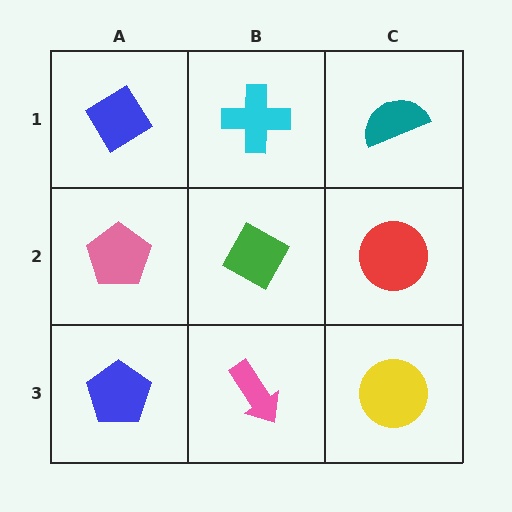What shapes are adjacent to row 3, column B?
A green diamond (row 2, column B), a blue pentagon (row 3, column A), a yellow circle (row 3, column C).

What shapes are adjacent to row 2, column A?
A blue diamond (row 1, column A), a blue pentagon (row 3, column A), a green diamond (row 2, column B).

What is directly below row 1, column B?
A green diamond.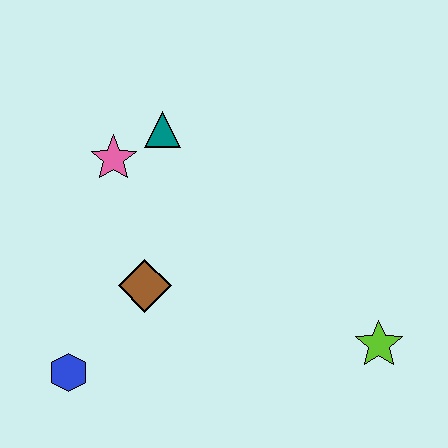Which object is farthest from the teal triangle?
The lime star is farthest from the teal triangle.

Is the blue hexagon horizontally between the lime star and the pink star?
No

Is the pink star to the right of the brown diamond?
No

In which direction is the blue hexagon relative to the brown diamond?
The blue hexagon is below the brown diamond.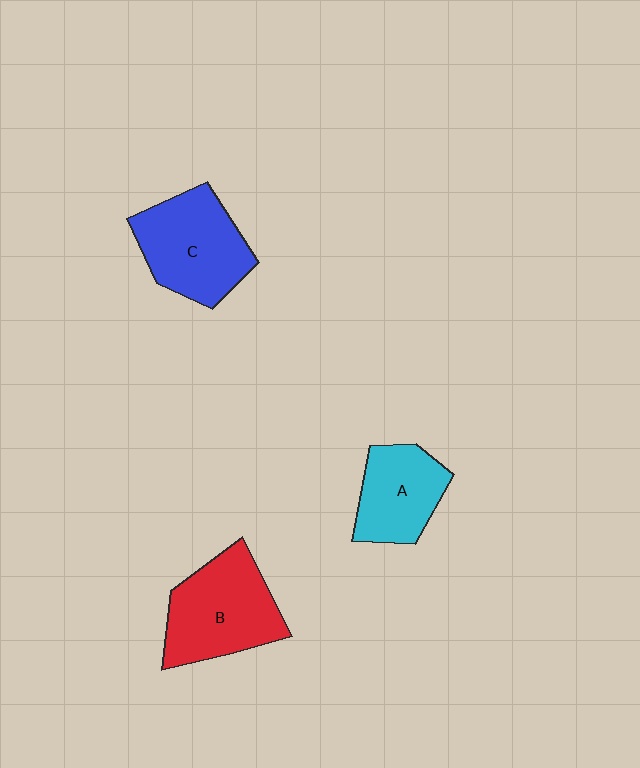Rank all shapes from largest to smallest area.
From largest to smallest: B (red), C (blue), A (cyan).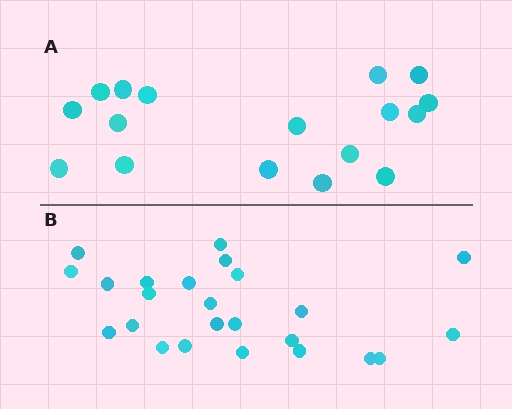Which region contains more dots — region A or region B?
Region B (the bottom region) has more dots.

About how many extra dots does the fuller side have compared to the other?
Region B has roughly 8 or so more dots than region A.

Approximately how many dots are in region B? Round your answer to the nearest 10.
About 20 dots. (The exact count is 24, which rounds to 20.)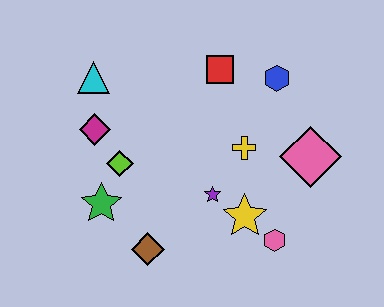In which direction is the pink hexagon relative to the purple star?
The pink hexagon is to the right of the purple star.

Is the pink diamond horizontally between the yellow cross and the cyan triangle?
No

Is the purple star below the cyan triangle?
Yes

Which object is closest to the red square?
The blue hexagon is closest to the red square.